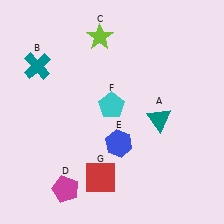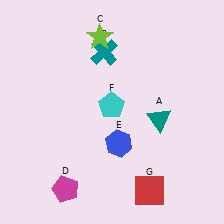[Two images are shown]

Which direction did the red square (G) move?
The red square (G) moved right.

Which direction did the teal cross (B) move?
The teal cross (B) moved right.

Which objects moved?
The objects that moved are: the teal cross (B), the red square (G).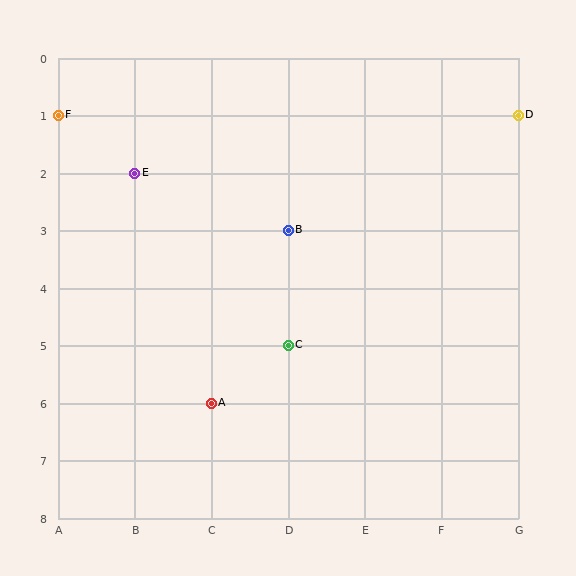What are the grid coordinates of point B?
Point B is at grid coordinates (D, 3).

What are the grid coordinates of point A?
Point A is at grid coordinates (C, 6).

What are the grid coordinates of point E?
Point E is at grid coordinates (B, 2).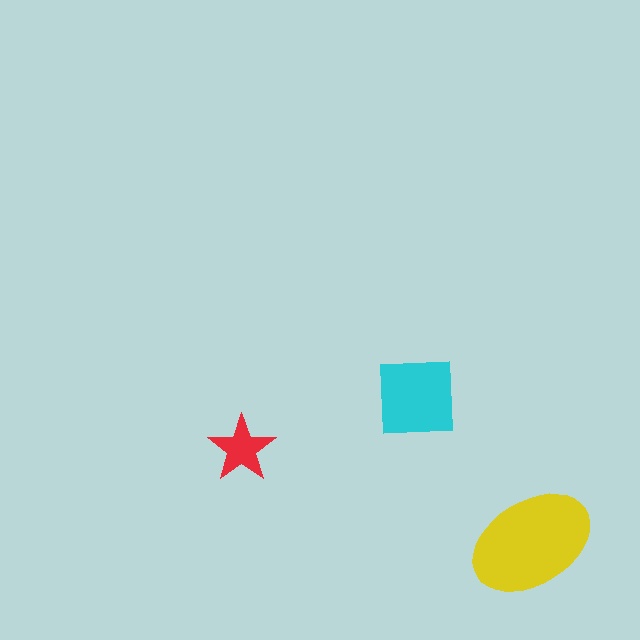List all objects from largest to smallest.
The yellow ellipse, the cyan square, the red star.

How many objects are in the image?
There are 3 objects in the image.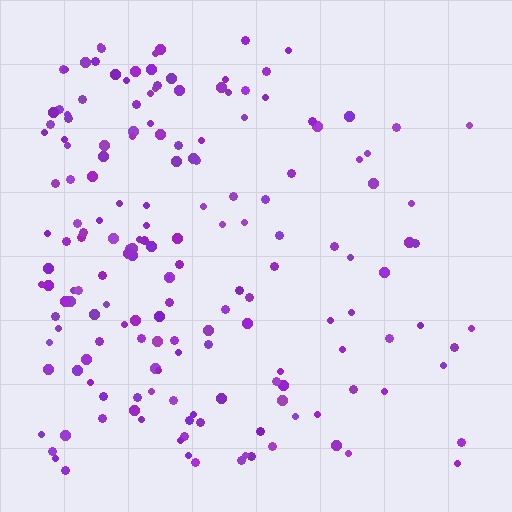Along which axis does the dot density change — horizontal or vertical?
Horizontal.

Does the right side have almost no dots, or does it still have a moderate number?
Still a moderate number, just noticeably fewer than the left.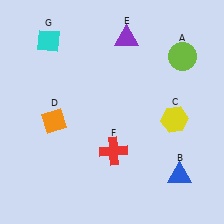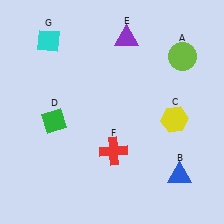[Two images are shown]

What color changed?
The diamond (D) changed from orange in Image 1 to green in Image 2.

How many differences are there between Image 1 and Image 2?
There is 1 difference between the two images.